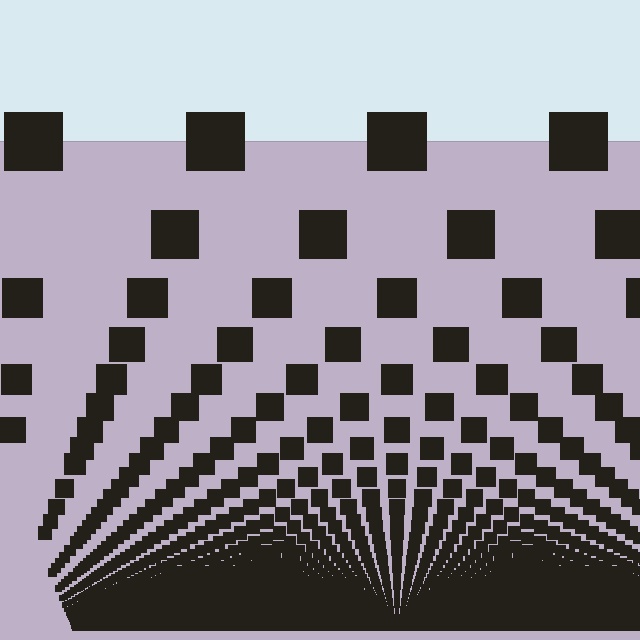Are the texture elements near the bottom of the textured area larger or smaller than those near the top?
Smaller. The gradient is inverted — elements near the bottom are smaller and denser.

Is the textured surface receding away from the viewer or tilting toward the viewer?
The surface appears to tilt toward the viewer. Texture elements get larger and sparser toward the top.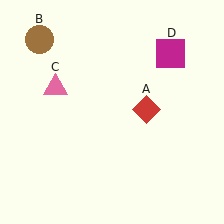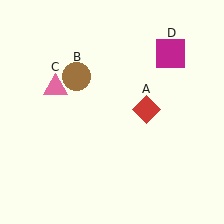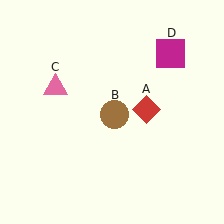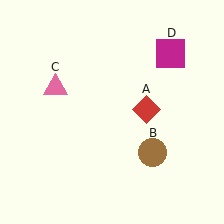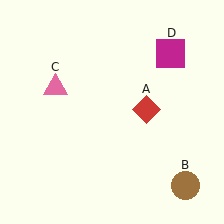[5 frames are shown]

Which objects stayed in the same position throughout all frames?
Red diamond (object A) and pink triangle (object C) and magenta square (object D) remained stationary.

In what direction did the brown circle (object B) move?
The brown circle (object B) moved down and to the right.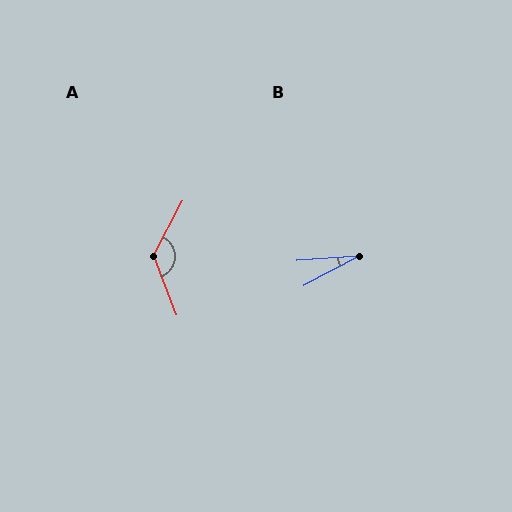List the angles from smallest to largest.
B (24°), A (131°).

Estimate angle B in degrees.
Approximately 24 degrees.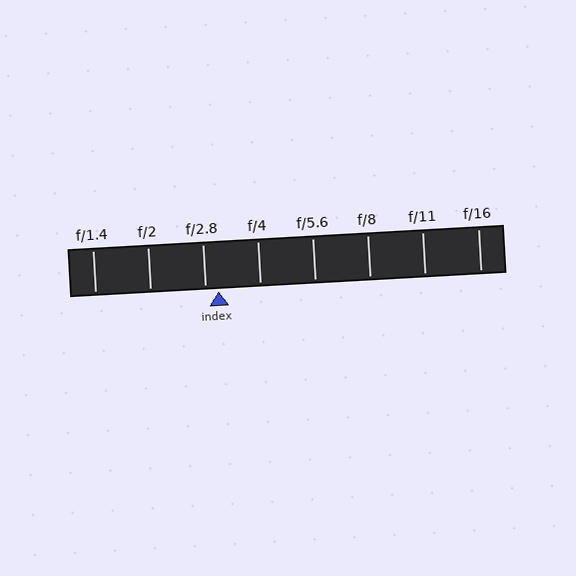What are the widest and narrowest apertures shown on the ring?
The widest aperture shown is f/1.4 and the narrowest is f/16.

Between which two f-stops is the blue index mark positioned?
The index mark is between f/2.8 and f/4.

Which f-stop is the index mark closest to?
The index mark is closest to f/2.8.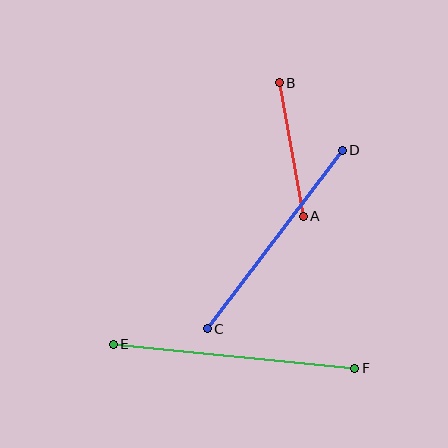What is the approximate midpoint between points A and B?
The midpoint is at approximately (291, 149) pixels.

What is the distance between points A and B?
The distance is approximately 135 pixels.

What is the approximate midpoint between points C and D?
The midpoint is at approximately (275, 240) pixels.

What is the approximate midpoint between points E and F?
The midpoint is at approximately (234, 356) pixels.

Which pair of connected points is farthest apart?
Points E and F are farthest apart.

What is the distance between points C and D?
The distance is approximately 224 pixels.